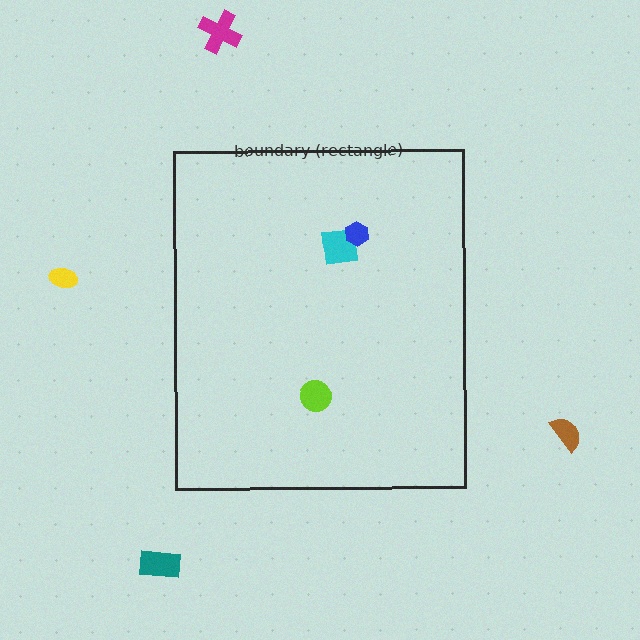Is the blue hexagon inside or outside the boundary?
Inside.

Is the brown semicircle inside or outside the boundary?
Outside.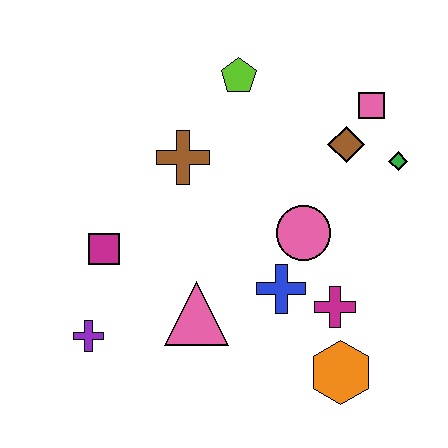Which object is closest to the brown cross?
The lime pentagon is closest to the brown cross.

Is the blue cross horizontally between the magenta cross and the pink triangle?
Yes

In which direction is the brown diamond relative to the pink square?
The brown diamond is below the pink square.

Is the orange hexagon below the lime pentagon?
Yes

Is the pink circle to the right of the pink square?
No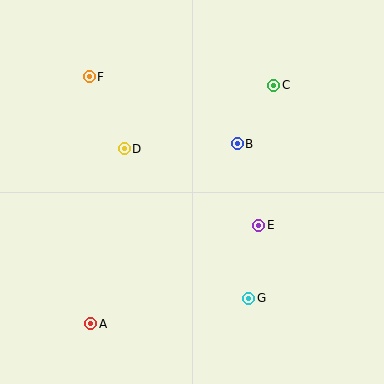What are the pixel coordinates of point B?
Point B is at (237, 144).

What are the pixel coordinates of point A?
Point A is at (91, 324).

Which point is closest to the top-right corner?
Point C is closest to the top-right corner.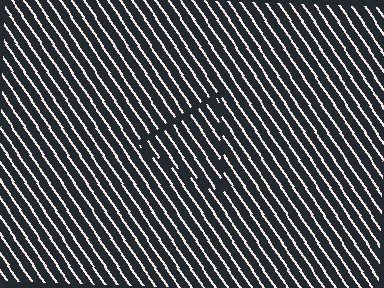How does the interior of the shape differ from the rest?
The interior of the shape contains the same grating, shifted by half a period — the contour is defined by the phase discontinuity where line-ends from the inner and outer gratings abut.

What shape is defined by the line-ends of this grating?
An illusory triangle. The interior of the shape contains the same grating, shifted by half a period — the contour is defined by the phase discontinuity where line-ends from the inner and outer gratings abut.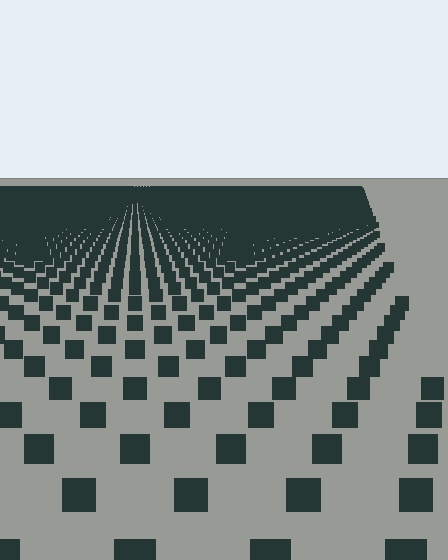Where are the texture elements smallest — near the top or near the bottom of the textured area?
Near the top.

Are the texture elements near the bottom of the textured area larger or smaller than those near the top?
Larger. Near the bottom, elements are closer to the viewer and appear at a bigger on-screen size.